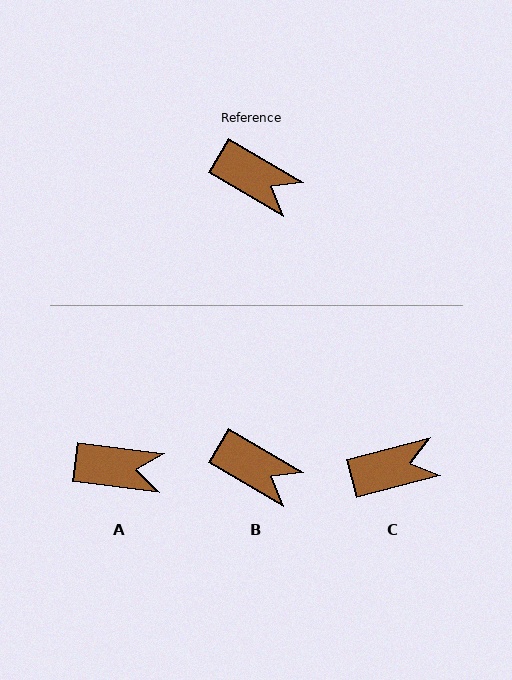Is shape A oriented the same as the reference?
No, it is off by about 23 degrees.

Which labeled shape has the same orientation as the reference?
B.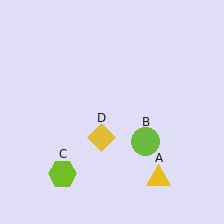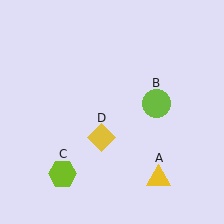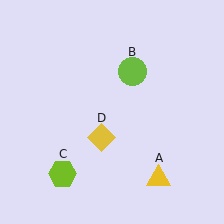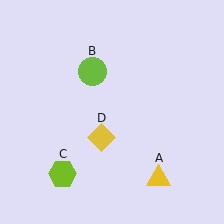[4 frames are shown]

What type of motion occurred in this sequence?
The lime circle (object B) rotated counterclockwise around the center of the scene.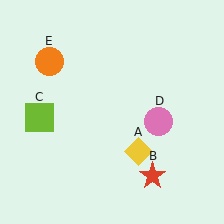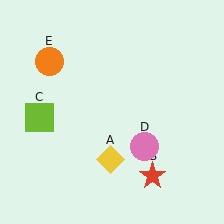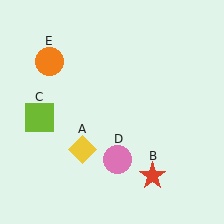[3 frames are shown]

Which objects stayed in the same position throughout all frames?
Red star (object B) and lime square (object C) and orange circle (object E) remained stationary.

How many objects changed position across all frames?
2 objects changed position: yellow diamond (object A), pink circle (object D).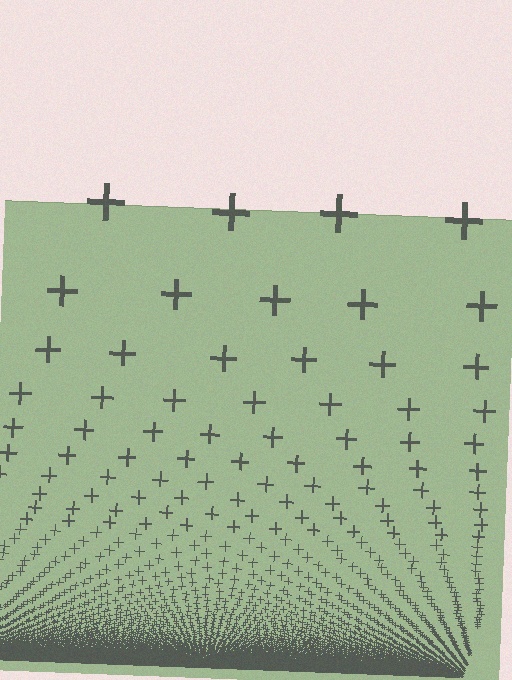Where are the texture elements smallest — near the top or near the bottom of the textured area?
Near the bottom.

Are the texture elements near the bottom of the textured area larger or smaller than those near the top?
Smaller. The gradient is inverted — elements near the bottom are smaller and denser.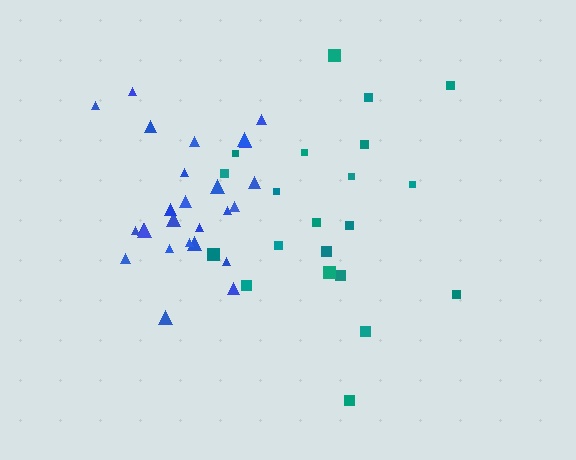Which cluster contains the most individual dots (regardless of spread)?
Blue (26).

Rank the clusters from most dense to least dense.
blue, teal.